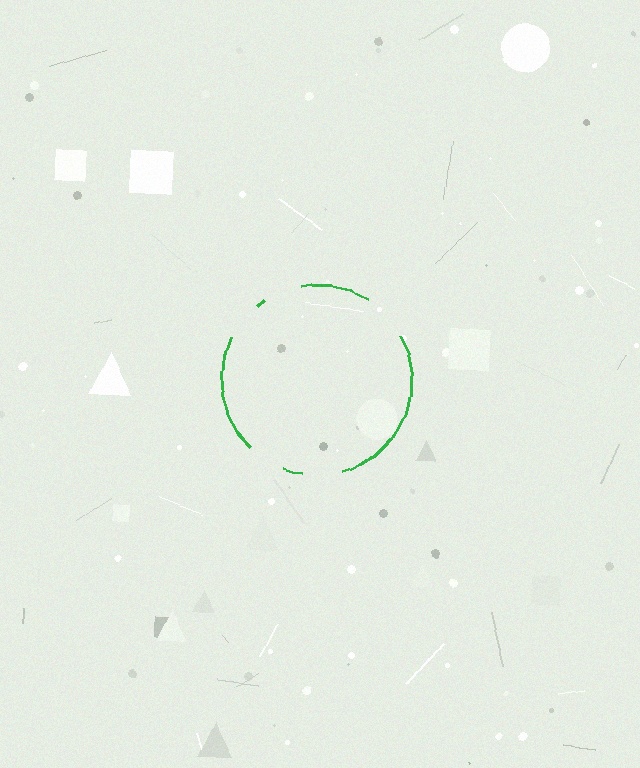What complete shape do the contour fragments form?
The contour fragments form a circle.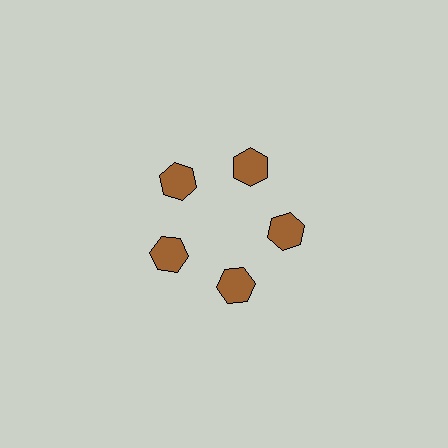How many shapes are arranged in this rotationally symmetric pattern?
There are 5 shapes, arranged in 5 groups of 1.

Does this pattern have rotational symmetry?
Yes, this pattern has 5-fold rotational symmetry. It looks the same after rotating 72 degrees around the center.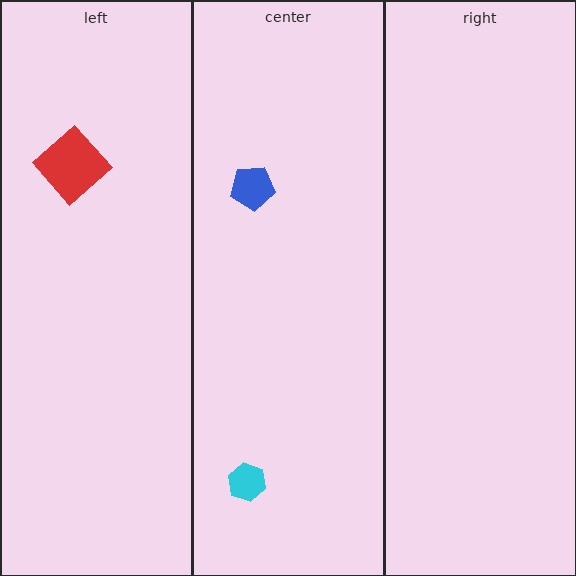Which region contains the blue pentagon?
The center region.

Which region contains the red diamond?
The left region.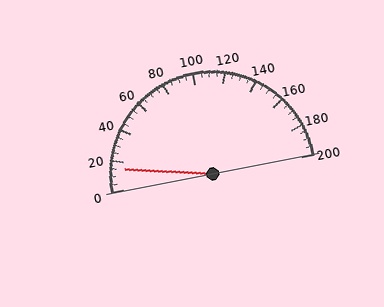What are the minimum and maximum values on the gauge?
The gauge ranges from 0 to 200.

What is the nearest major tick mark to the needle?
The nearest major tick mark is 20.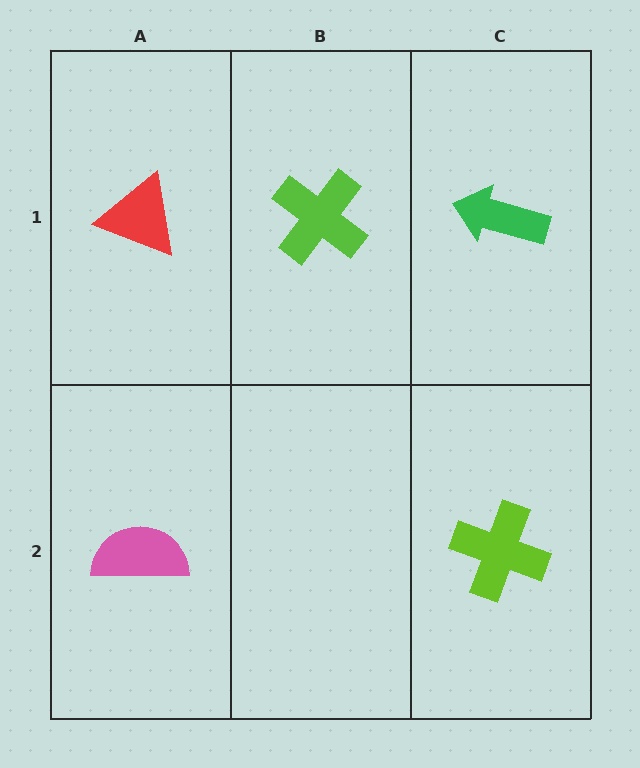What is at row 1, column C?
A green arrow.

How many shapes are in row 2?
2 shapes.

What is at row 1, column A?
A red triangle.